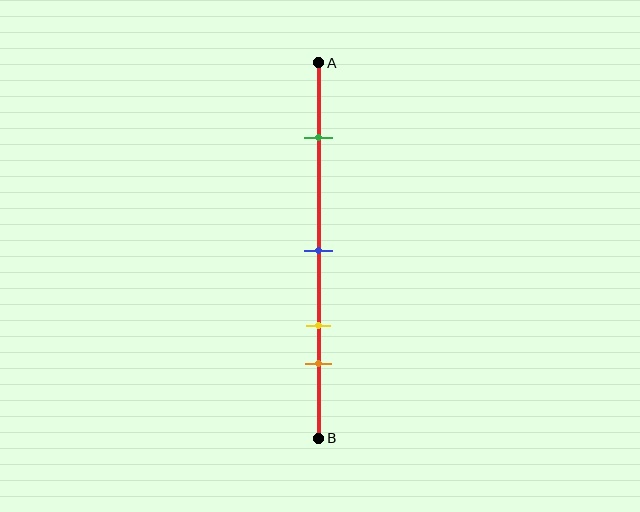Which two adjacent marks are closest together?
The yellow and orange marks are the closest adjacent pair.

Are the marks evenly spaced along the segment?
No, the marks are not evenly spaced.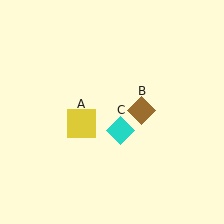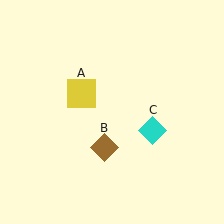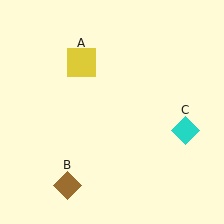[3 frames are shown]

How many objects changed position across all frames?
3 objects changed position: yellow square (object A), brown diamond (object B), cyan diamond (object C).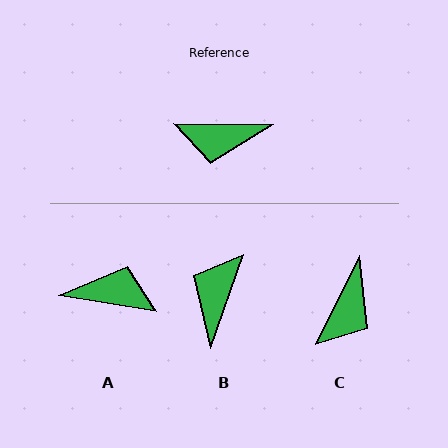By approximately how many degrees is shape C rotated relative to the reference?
Approximately 64 degrees counter-clockwise.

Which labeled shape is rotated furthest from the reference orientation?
A, about 171 degrees away.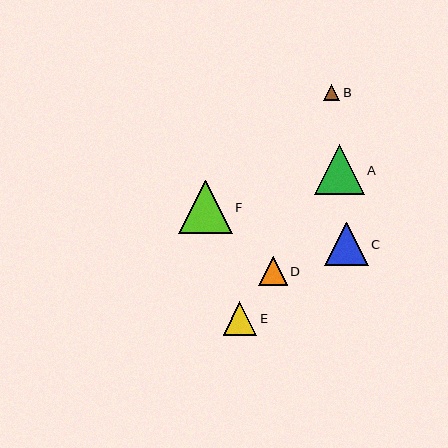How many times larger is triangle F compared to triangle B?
Triangle F is approximately 3.3 times the size of triangle B.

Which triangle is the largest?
Triangle F is the largest with a size of approximately 53 pixels.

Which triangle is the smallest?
Triangle B is the smallest with a size of approximately 16 pixels.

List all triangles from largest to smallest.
From largest to smallest: F, A, C, E, D, B.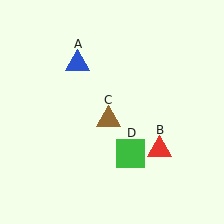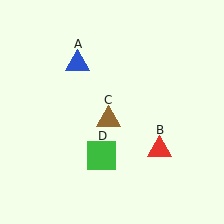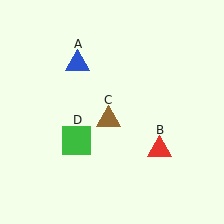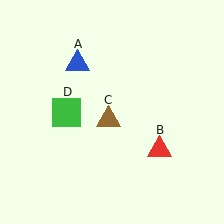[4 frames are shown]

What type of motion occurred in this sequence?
The green square (object D) rotated clockwise around the center of the scene.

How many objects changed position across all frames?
1 object changed position: green square (object D).